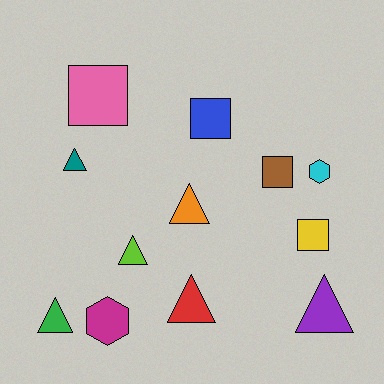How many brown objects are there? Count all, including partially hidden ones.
There is 1 brown object.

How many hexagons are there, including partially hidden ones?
There are 2 hexagons.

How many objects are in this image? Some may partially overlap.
There are 12 objects.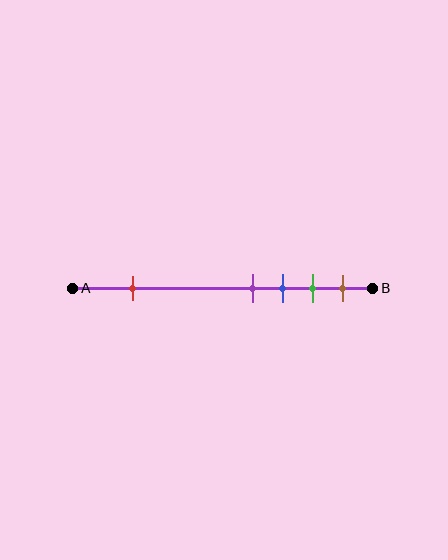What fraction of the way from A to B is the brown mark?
The brown mark is approximately 90% (0.9) of the way from A to B.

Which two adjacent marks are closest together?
The purple and blue marks are the closest adjacent pair.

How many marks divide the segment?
There are 5 marks dividing the segment.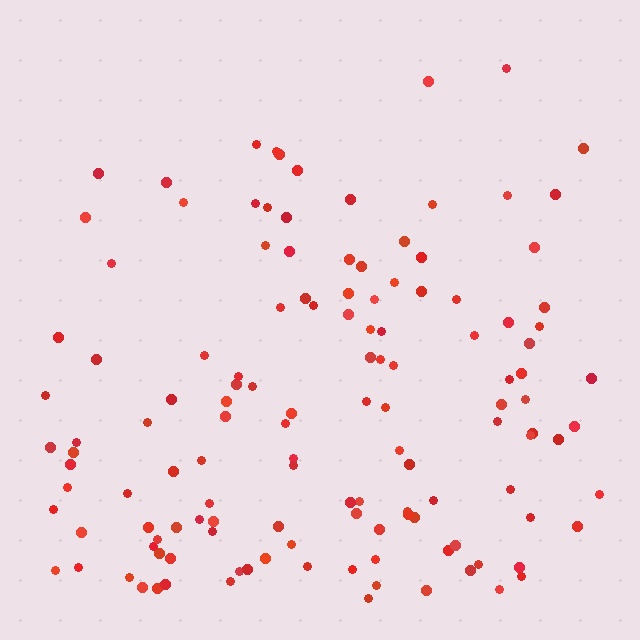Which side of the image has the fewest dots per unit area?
The top.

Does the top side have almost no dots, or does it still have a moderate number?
Still a moderate number, just noticeably fewer than the bottom.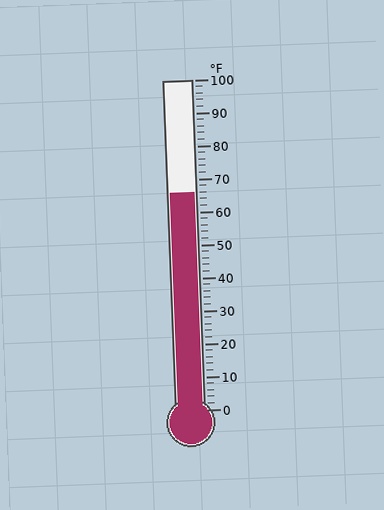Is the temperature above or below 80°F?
The temperature is below 80°F.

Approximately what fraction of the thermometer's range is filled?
The thermometer is filled to approximately 65% of its range.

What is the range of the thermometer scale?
The thermometer scale ranges from 0°F to 100°F.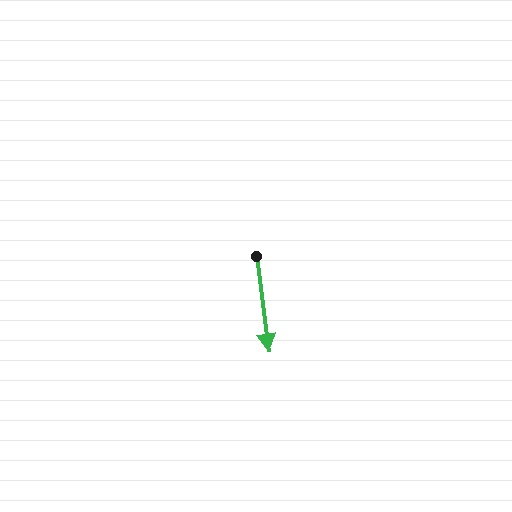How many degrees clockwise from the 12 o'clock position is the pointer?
Approximately 173 degrees.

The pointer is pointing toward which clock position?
Roughly 6 o'clock.